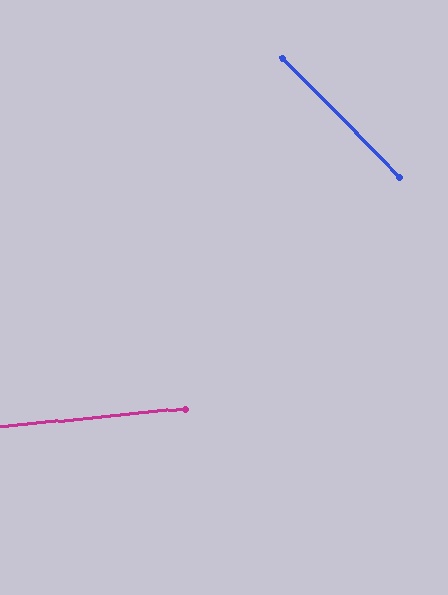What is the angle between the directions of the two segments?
Approximately 51 degrees.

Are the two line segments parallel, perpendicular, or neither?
Neither parallel nor perpendicular — they differ by about 51°.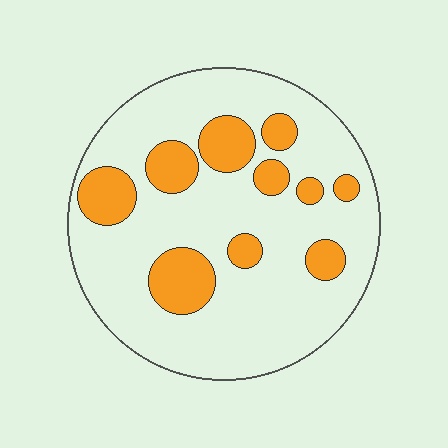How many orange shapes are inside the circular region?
10.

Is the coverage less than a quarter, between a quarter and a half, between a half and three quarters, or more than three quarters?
Less than a quarter.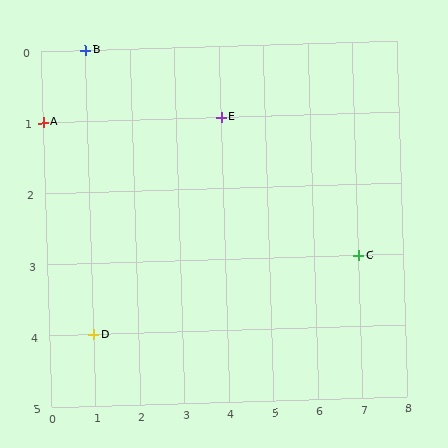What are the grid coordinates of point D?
Point D is at grid coordinates (1, 4).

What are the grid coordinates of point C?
Point C is at grid coordinates (7, 3).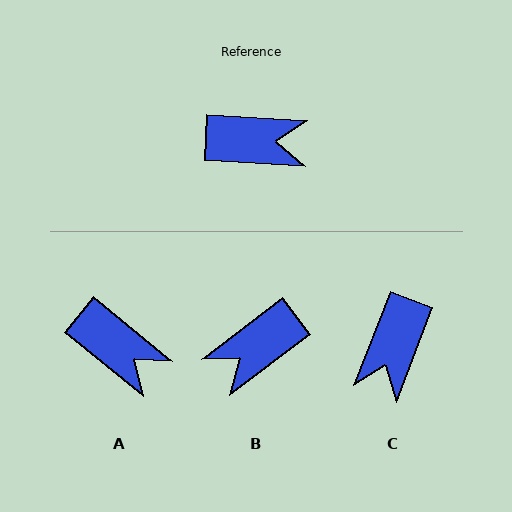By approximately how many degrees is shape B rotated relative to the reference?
Approximately 140 degrees clockwise.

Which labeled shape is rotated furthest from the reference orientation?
B, about 140 degrees away.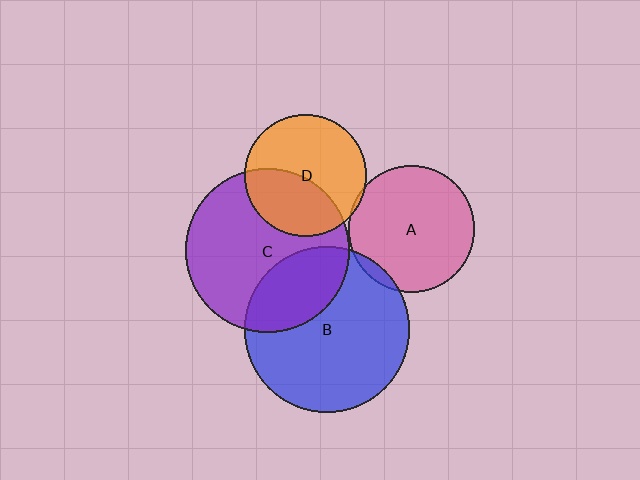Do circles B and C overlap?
Yes.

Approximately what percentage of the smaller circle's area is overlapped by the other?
Approximately 30%.